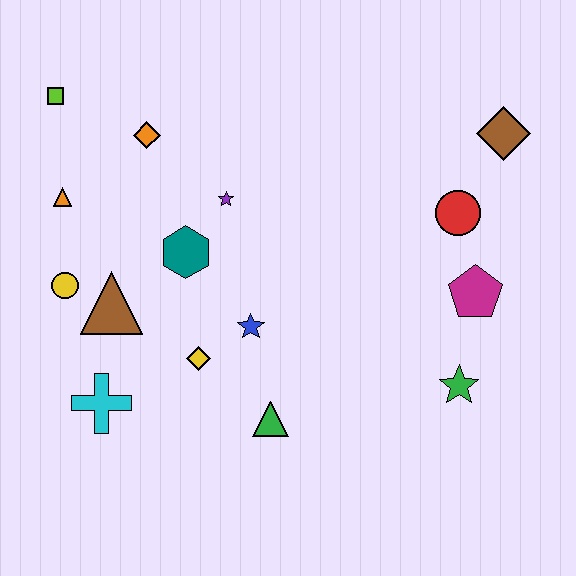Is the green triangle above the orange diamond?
No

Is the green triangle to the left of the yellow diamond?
No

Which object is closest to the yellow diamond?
The blue star is closest to the yellow diamond.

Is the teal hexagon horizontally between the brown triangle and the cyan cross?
No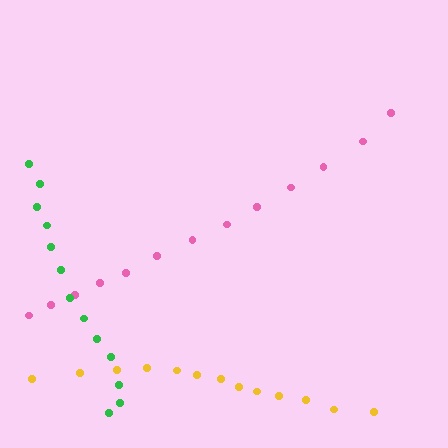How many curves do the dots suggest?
There are 3 distinct paths.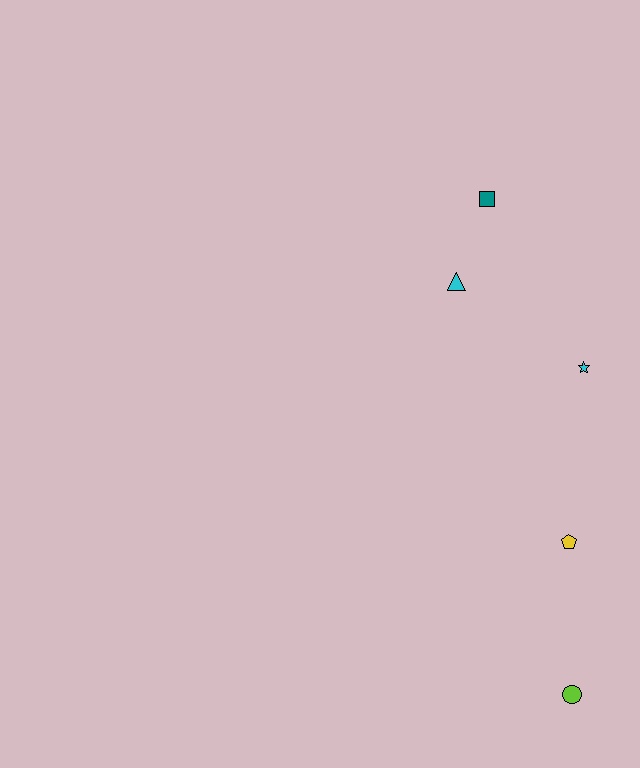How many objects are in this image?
There are 5 objects.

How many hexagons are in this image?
There are no hexagons.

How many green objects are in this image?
There are no green objects.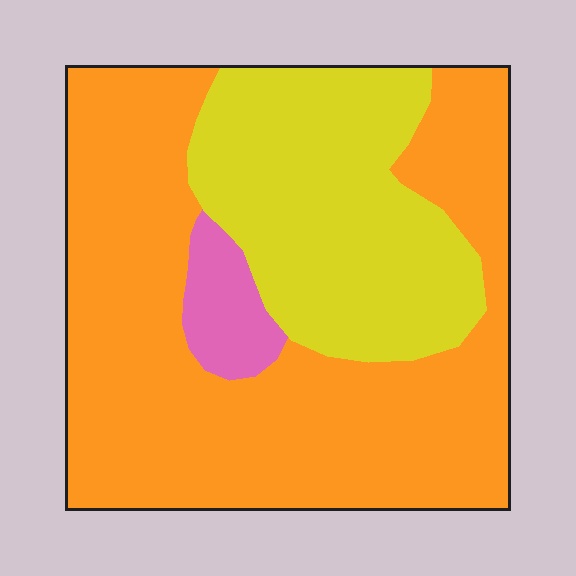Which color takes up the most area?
Orange, at roughly 60%.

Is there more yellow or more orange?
Orange.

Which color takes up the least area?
Pink, at roughly 5%.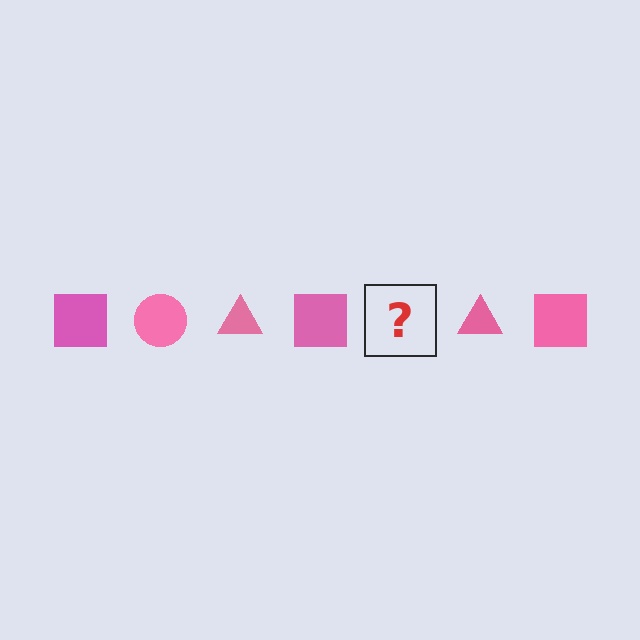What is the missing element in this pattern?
The missing element is a pink circle.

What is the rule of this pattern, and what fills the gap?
The rule is that the pattern cycles through square, circle, triangle shapes in pink. The gap should be filled with a pink circle.